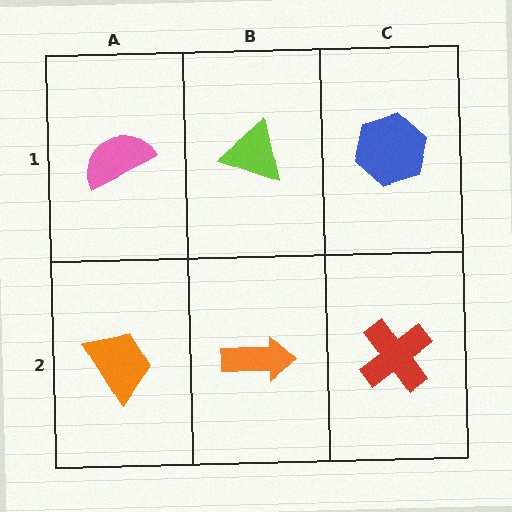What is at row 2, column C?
A red cross.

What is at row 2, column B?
An orange arrow.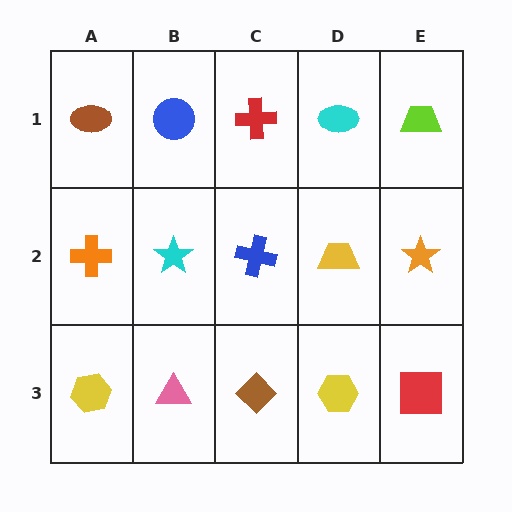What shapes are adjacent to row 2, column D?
A cyan ellipse (row 1, column D), a yellow hexagon (row 3, column D), a blue cross (row 2, column C), an orange star (row 2, column E).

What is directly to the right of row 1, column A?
A blue circle.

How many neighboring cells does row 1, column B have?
3.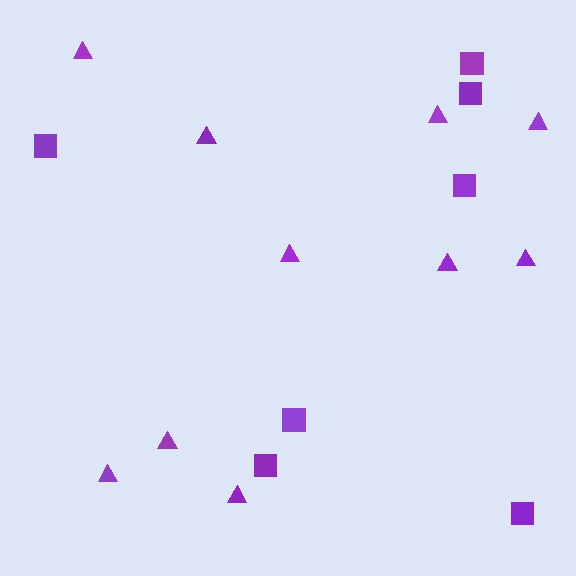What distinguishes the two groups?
There are 2 groups: one group of squares (7) and one group of triangles (10).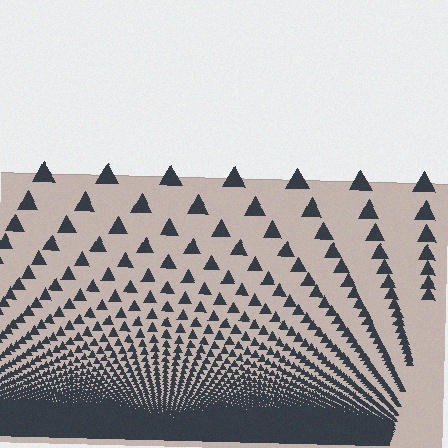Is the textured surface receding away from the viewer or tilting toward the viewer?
The surface appears to tilt toward the viewer. Texture elements get larger and sparser toward the top.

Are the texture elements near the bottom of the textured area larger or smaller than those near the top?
Smaller. The gradient is inverted — elements near the bottom are smaller and denser.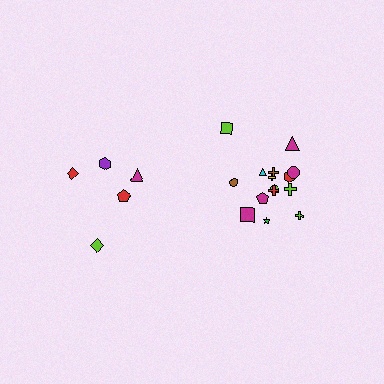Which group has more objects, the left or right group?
The right group.